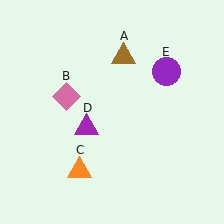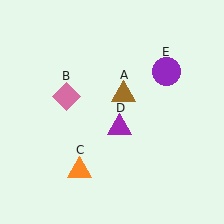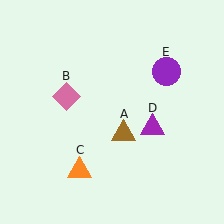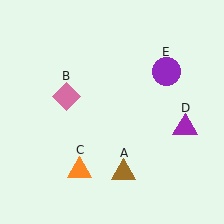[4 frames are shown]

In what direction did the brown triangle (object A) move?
The brown triangle (object A) moved down.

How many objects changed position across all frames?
2 objects changed position: brown triangle (object A), purple triangle (object D).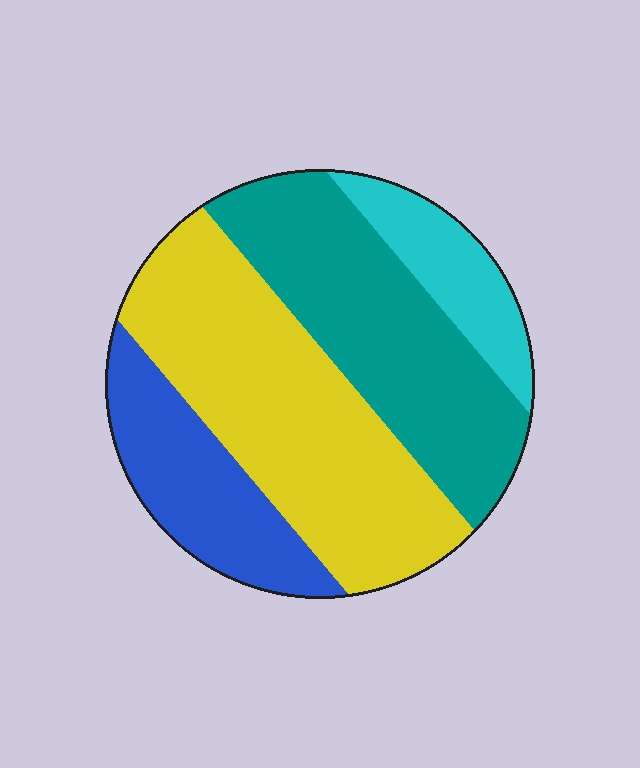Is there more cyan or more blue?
Blue.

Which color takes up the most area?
Yellow, at roughly 40%.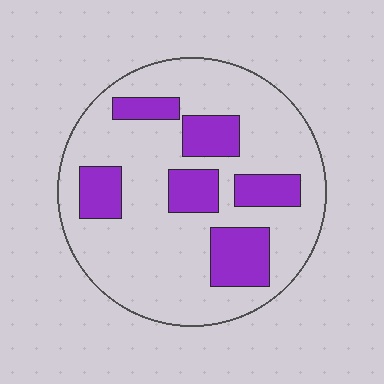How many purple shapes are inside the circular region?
6.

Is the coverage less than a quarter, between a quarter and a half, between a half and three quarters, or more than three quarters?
Between a quarter and a half.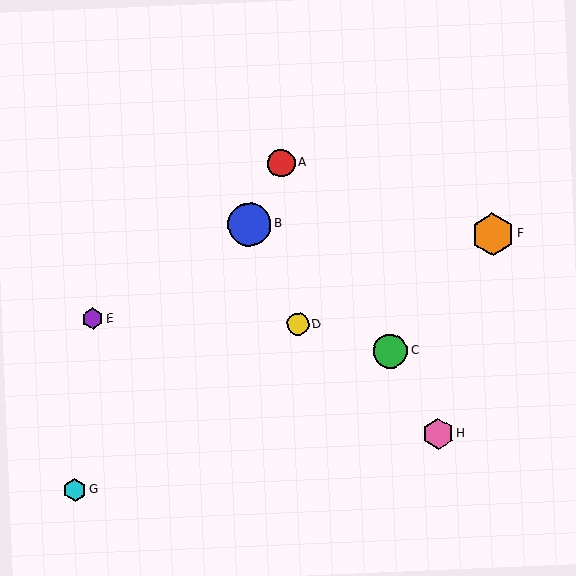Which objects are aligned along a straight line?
Objects A, C, H are aligned along a straight line.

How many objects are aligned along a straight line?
3 objects (A, C, H) are aligned along a straight line.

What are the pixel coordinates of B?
Object B is at (250, 224).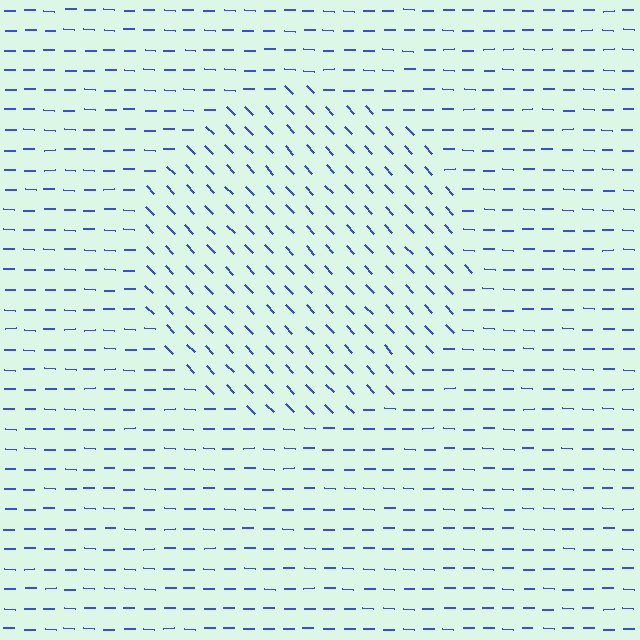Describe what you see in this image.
The image is filled with small blue line segments. A circle region in the image has lines oriented differently from the surrounding lines, creating a visible texture boundary.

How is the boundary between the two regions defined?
The boundary is defined purely by a change in line orientation (approximately 45 degrees difference). All lines are the same color and thickness.